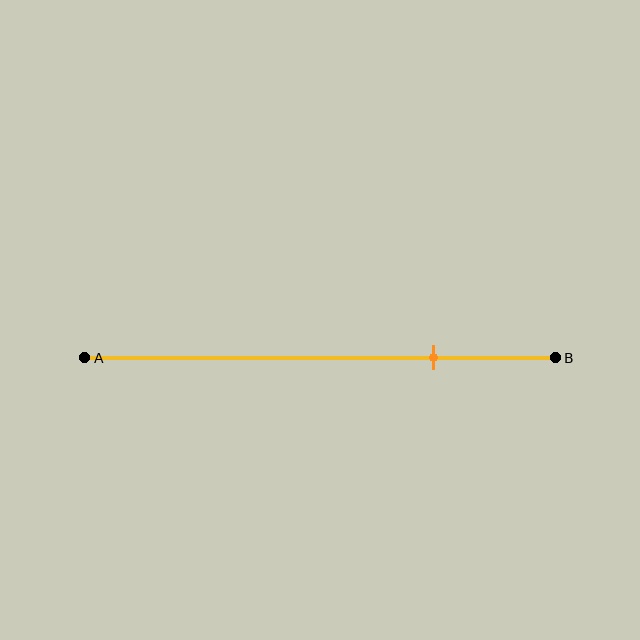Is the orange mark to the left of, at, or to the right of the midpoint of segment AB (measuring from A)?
The orange mark is to the right of the midpoint of segment AB.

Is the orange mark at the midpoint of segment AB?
No, the mark is at about 75% from A, not at the 50% midpoint.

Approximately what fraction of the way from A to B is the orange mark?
The orange mark is approximately 75% of the way from A to B.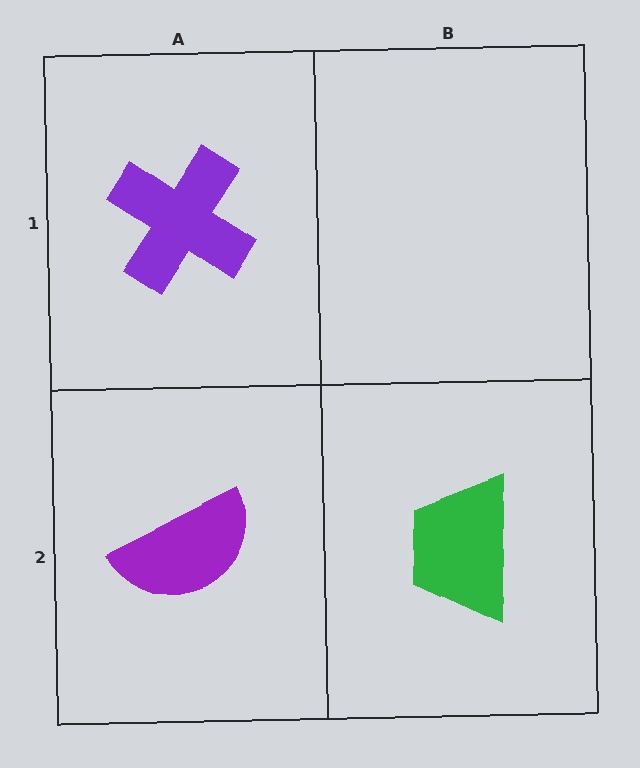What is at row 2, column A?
A purple semicircle.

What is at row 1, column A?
A purple cross.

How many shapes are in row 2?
2 shapes.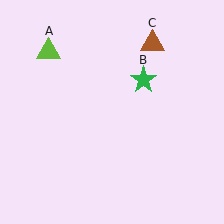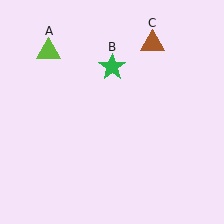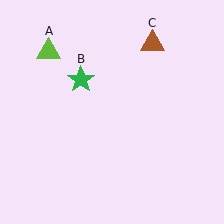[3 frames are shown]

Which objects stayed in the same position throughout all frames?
Lime triangle (object A) and brown triangle (object C) remained stationary.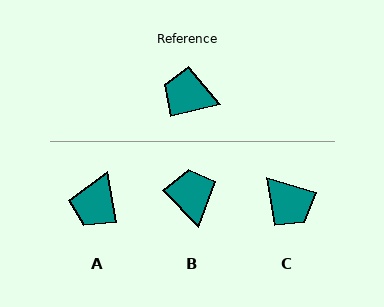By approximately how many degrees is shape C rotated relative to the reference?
Approximately 149 degrees counter-clockwise.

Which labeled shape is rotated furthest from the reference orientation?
C, about 149 degrees away.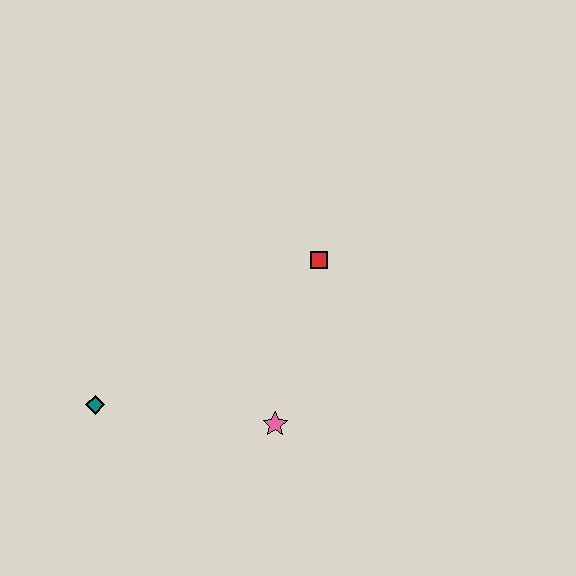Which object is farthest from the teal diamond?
The red square is farthest from the teal diamond.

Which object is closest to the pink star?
The red square is closest to the pink star.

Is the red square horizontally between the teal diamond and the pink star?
No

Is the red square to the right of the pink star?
Yes